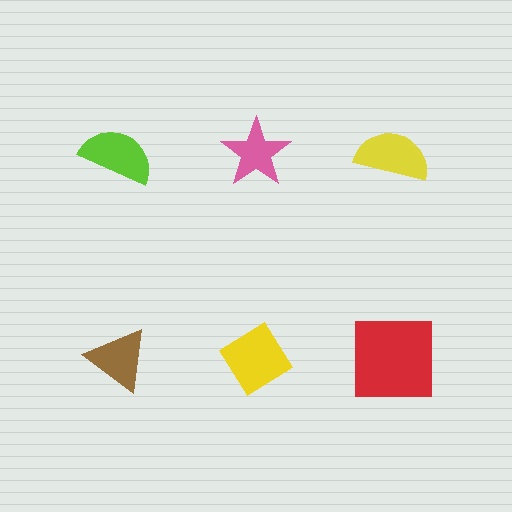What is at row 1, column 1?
A lime semicircle.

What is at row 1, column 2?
A pink star.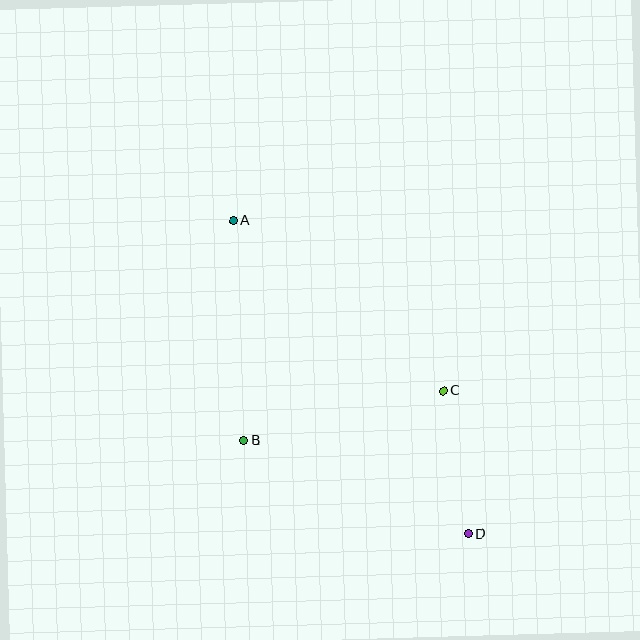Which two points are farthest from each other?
Points A and D are farthest from each other.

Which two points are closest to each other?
Points C and D are closest to each other.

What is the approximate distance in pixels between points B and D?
The distance between B and D is approximately 243 pixels.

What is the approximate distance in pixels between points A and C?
The distance between A and C is approximately 270 pixels.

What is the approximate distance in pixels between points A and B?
The distance between A and B is approximately 220 pixels.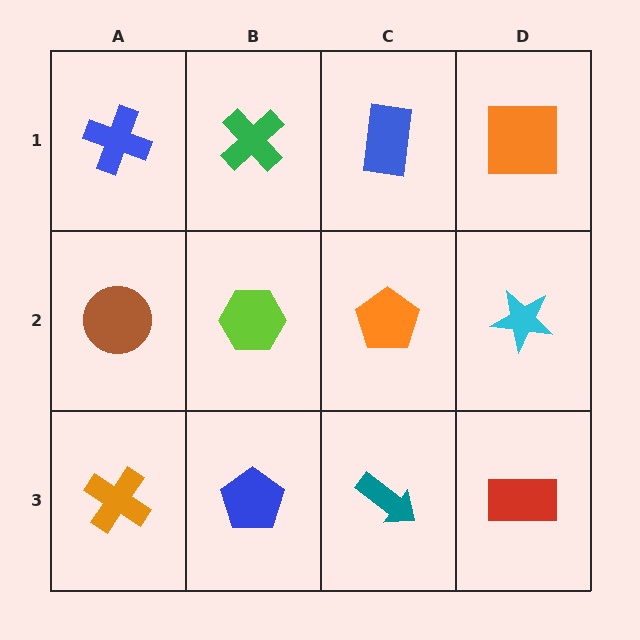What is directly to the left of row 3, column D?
A teal arrow.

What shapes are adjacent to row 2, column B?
A green cross (row 1, column B), a blue pentagon (row 3, column B), a brown circle (row 2, column A), an orange pentagon (row 2, column C).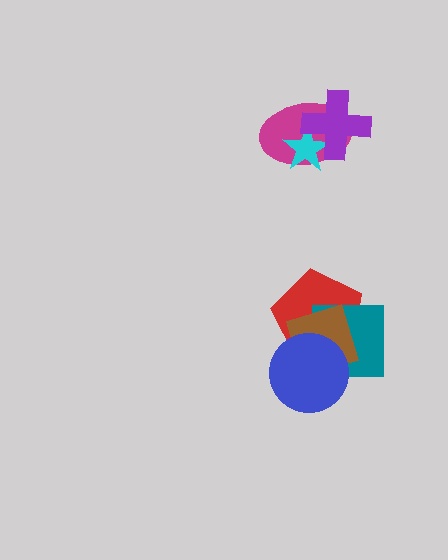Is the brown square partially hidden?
Yes, it is partially covered by another shape.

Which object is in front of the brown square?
The blue circle is in front of the brown square.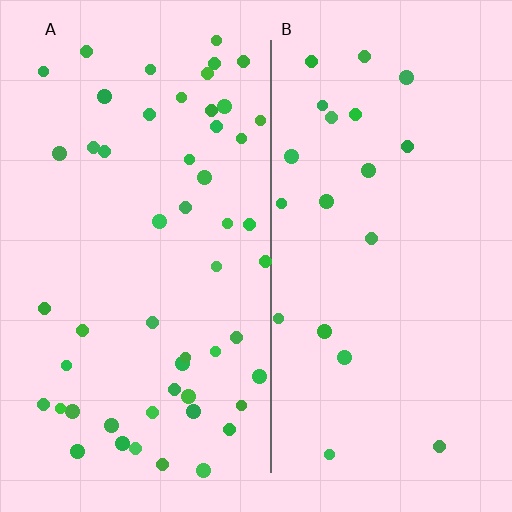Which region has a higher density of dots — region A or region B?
A (the left).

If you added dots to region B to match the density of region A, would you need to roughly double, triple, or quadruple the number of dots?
Approximately triple.